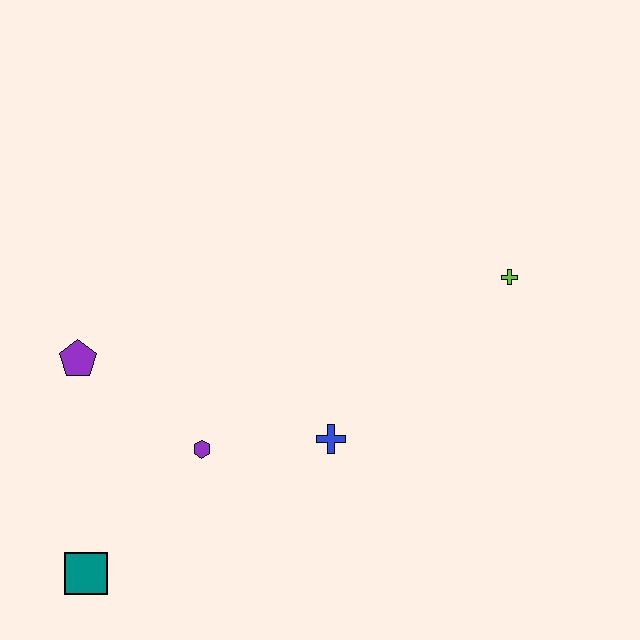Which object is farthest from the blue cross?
The teal square is farthest from the blue cross.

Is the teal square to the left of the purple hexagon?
Yes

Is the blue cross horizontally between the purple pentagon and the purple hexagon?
No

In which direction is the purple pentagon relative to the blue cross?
The purple pentagon is to the left of the blue cross.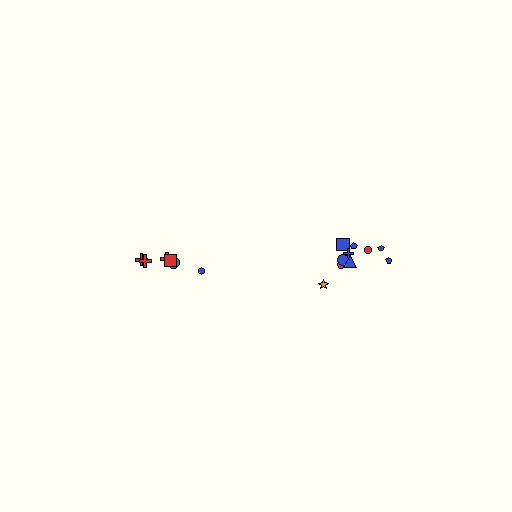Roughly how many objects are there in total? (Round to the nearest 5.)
Roughly 15 objects in total.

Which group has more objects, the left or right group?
The right group.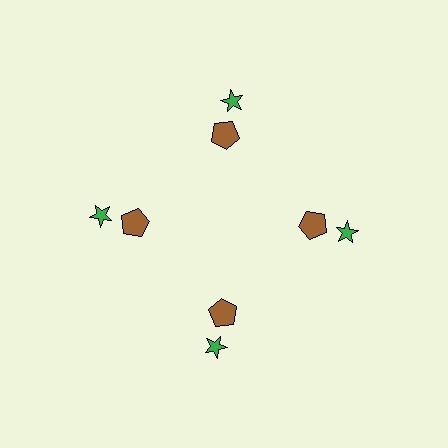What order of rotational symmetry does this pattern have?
This pattern has 4-fold rotational symmetry.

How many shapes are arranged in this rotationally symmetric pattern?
There are 8 shapes, arranged in 4 groups of 2.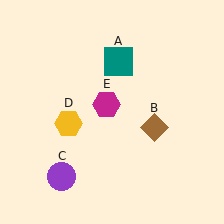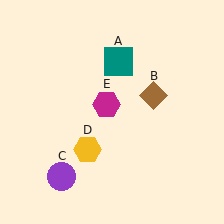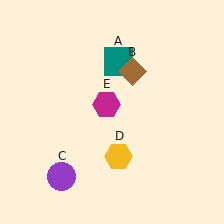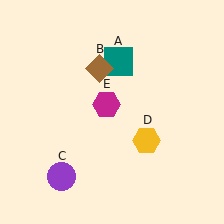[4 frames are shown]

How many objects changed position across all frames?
2 objects changed position: brown diamond (object B), yellow hexagon (object D).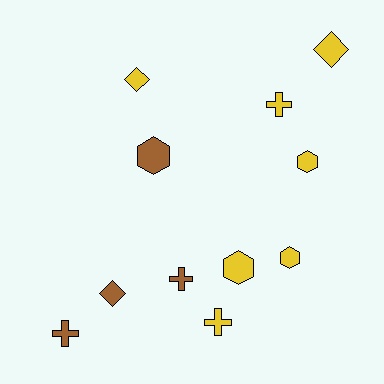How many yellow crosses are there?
There are 2 yellow crosses.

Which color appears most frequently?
Yellow, with 7 objects.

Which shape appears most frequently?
Hexagon, with 4 objects.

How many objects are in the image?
There are 11 objects.